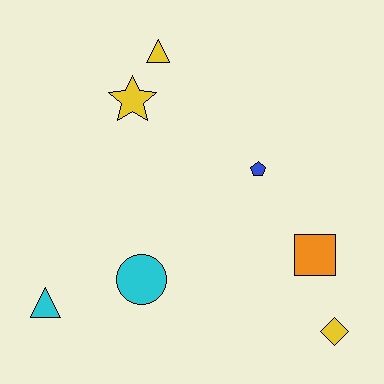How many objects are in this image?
There are 7 objects.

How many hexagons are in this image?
There are no hexagons.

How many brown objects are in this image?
There are no brown objects.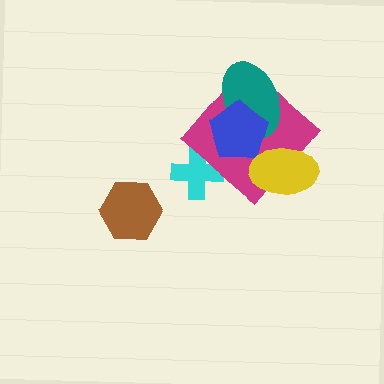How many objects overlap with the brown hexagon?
0 objects overlap with the brown hexagon.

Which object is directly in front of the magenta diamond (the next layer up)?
The teal ellipse is directly in front of the magenta diamond.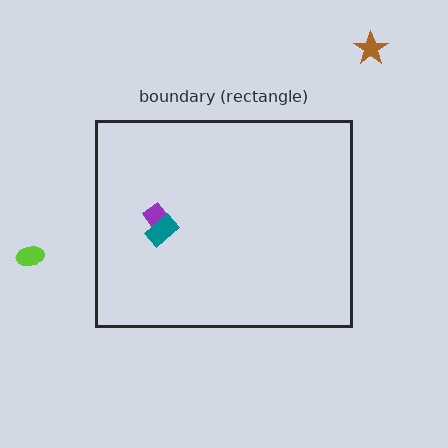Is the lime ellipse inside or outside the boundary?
Outside.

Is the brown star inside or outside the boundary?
Outside.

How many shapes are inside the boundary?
2 inside, 2 outside.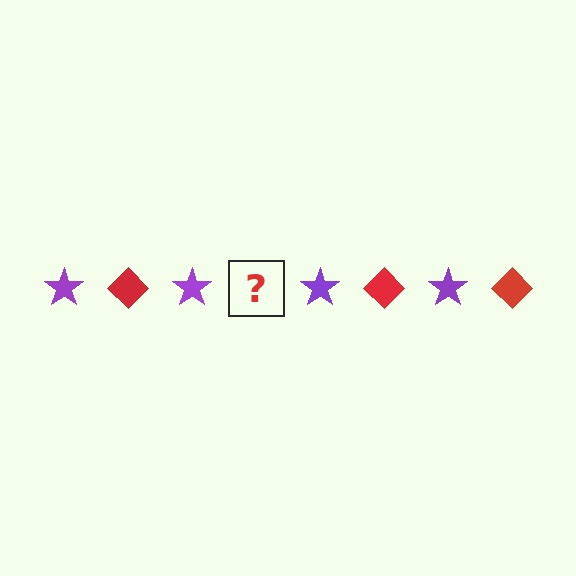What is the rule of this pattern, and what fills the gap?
The rule is that the pattern alternates between purple star and red diamond. The gap should be filled with a red diamond.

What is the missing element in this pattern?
The missing element is a red diamond.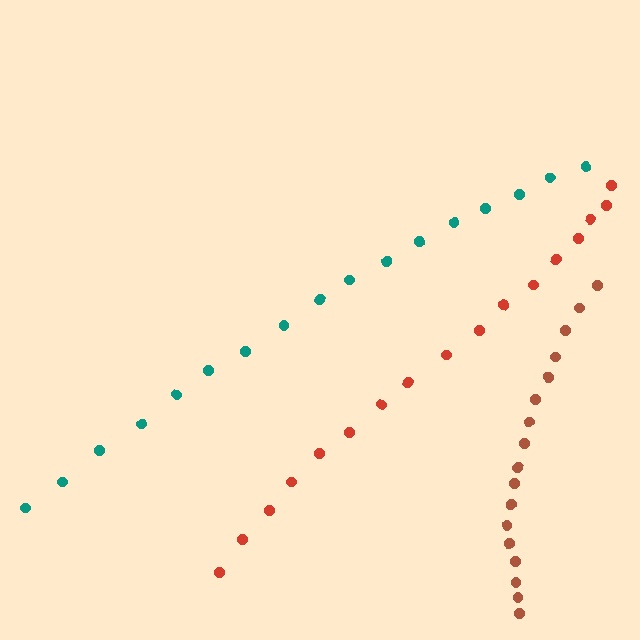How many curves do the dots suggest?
There are 3 distinct paths.